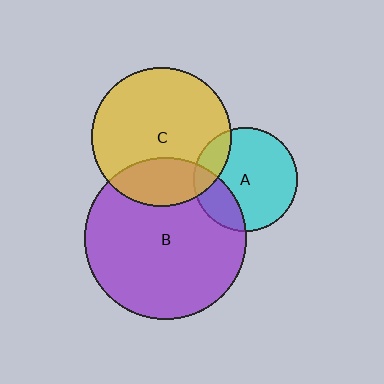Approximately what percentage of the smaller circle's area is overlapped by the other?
Approximately 25%.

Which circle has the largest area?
Circle B (purple).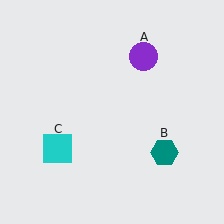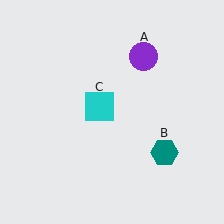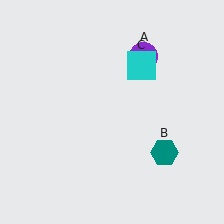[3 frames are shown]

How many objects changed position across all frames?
1 object changed position: cyan square (object C).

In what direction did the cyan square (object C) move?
The cyan square (object C) moved up and to the right.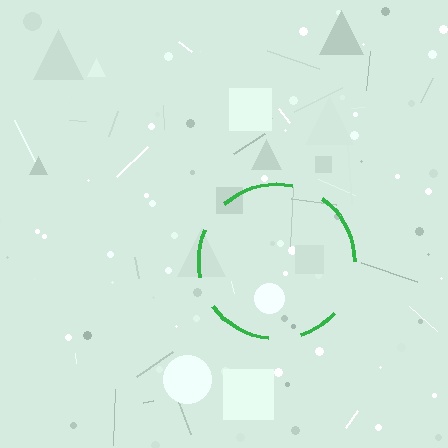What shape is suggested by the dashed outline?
The dashed outline suggests a circle.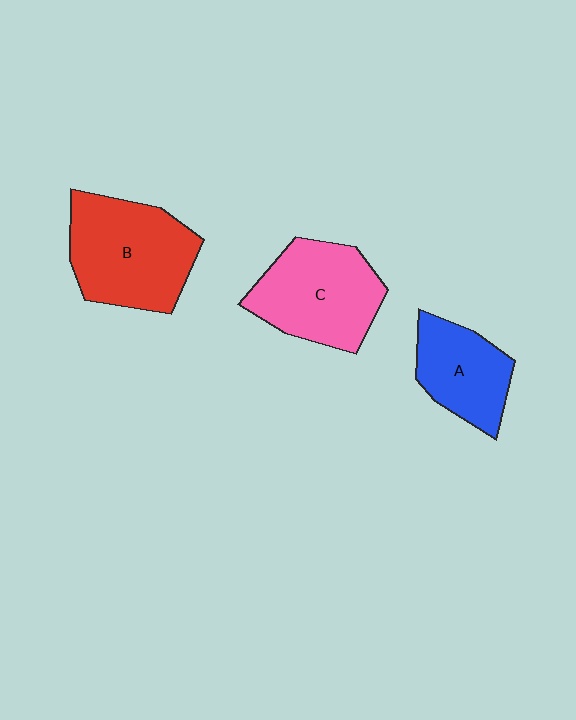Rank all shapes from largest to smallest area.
From largest to smallest: B (red), C (pink), A (blue).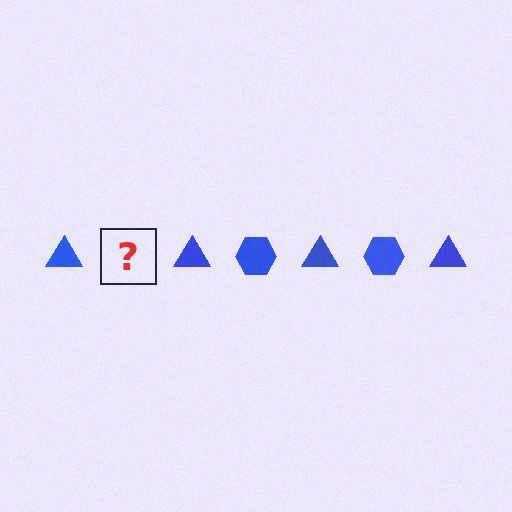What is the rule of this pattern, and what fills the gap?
The rule is that the pattern cycles through triangle, hexagon shapes in blue. The gap should be filled with a blue hexagon.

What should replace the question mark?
The question mark should be replaced with a blue hexagon.